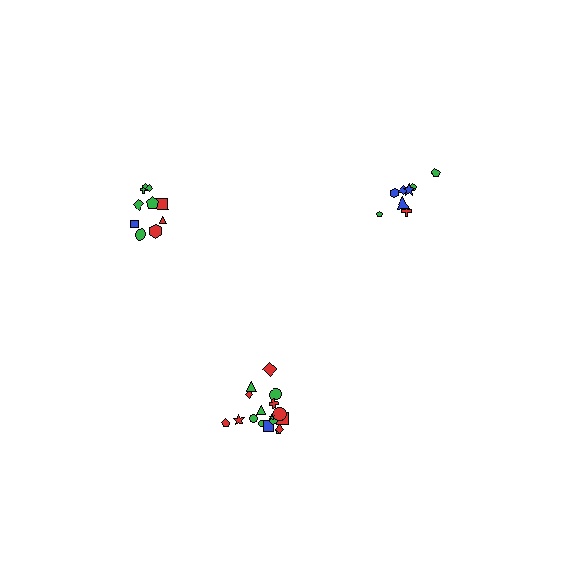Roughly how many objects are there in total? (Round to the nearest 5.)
Roughly 35 objects in total.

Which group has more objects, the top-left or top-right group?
The top-left group.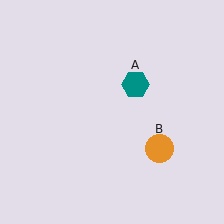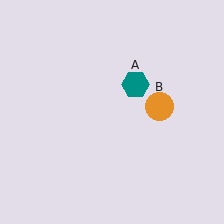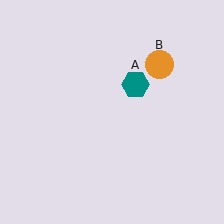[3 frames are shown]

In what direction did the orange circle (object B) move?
The orange circle (object B) moved up.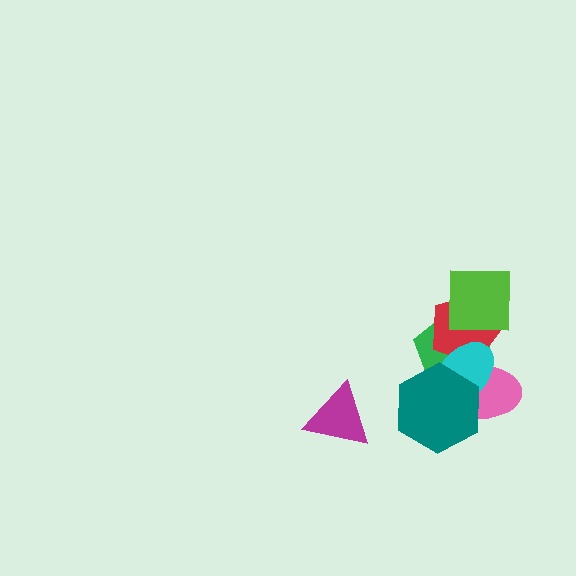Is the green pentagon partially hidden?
Yes, it is partially covered by another shape.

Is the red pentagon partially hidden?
Yes, it is partially covered by another shape.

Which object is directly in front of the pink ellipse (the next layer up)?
The cyan ellipse is directly in front of the pink ellipse.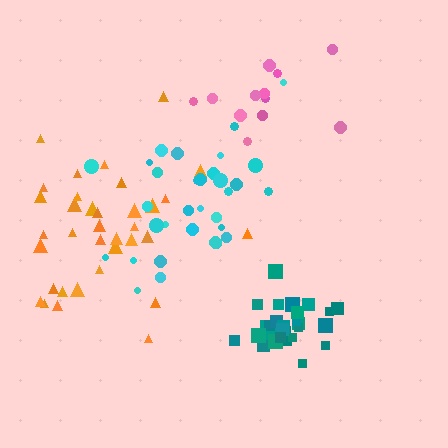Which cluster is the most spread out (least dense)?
Pink.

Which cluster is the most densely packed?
Teal.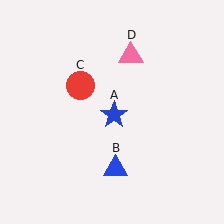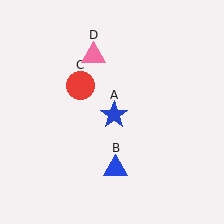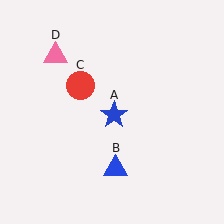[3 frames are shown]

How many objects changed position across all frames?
1 object changed position: pink triangle (object D).